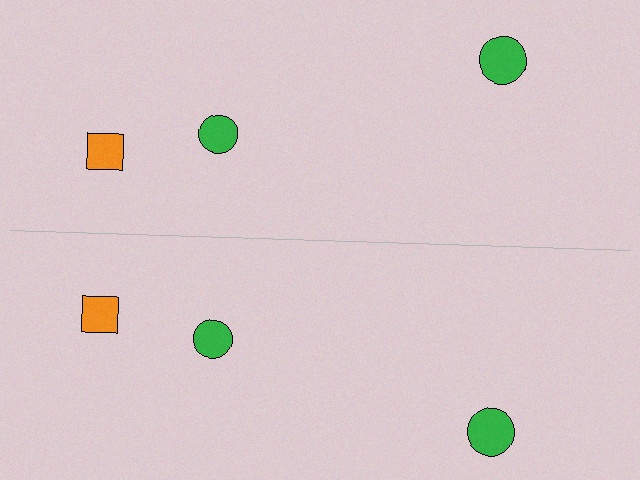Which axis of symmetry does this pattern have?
The pattern has a horizontal axis of symmetry running through the center of the image.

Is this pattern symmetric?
Yes, this pattern has bilateral (reflection) symmetry.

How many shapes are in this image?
There are 6 shapes in this image.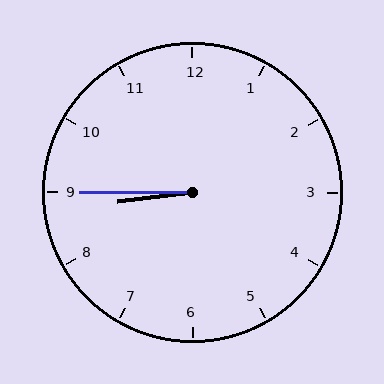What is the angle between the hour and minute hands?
Approximately 8 degrees.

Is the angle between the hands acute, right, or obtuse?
It is acute.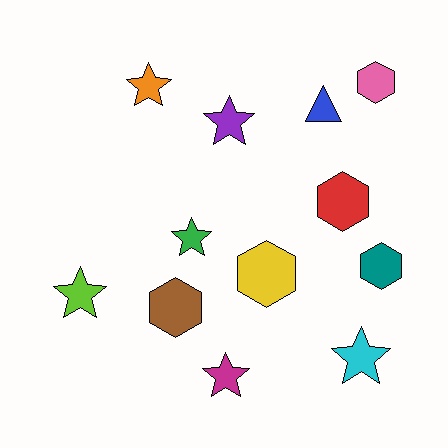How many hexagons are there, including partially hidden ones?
There are 5 hexagons.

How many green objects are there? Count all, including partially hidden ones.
There is 1 green object.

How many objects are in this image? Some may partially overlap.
There are 12 objects.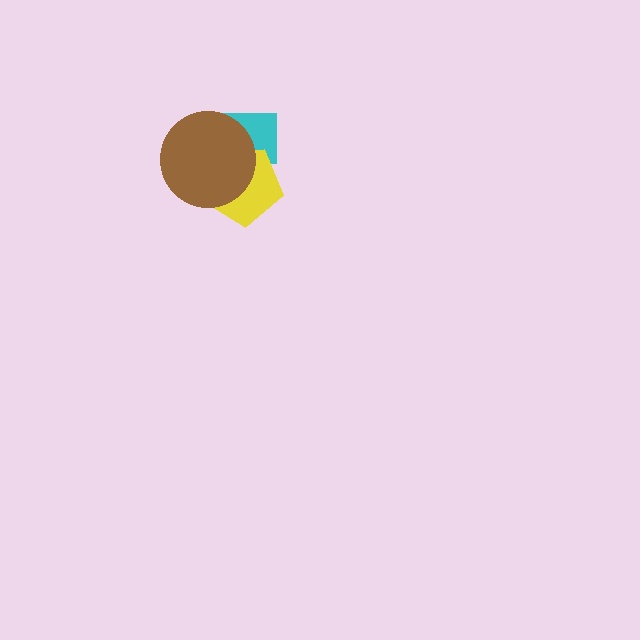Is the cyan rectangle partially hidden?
Yes, it is partially covered by another shape.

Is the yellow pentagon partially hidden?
Yes, it is partially covered by another shape.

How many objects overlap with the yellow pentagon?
2 objects overlap with the yellow pentagon.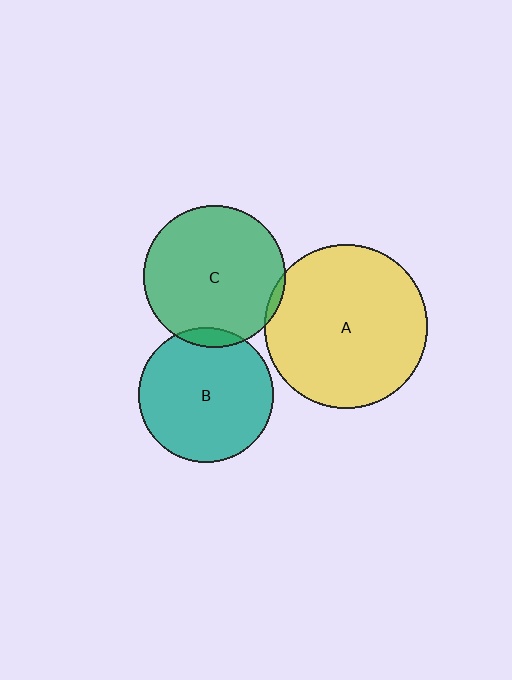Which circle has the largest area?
Circle A (yellow).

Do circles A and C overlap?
Yes.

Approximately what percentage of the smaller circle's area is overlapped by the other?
Approximately 5%.